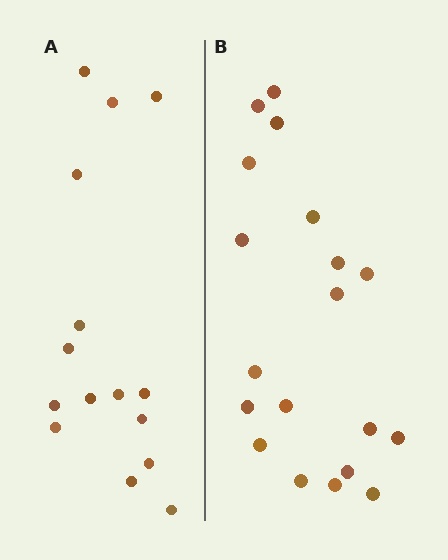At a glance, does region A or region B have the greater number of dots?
Region B (the right region) has more dots.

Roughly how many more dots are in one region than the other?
Region B has about 4 more dots than region A.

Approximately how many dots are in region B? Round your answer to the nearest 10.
About 20 dots. (The exact count is 19, which rounds to 20.)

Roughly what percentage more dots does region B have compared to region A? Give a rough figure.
About 25% more.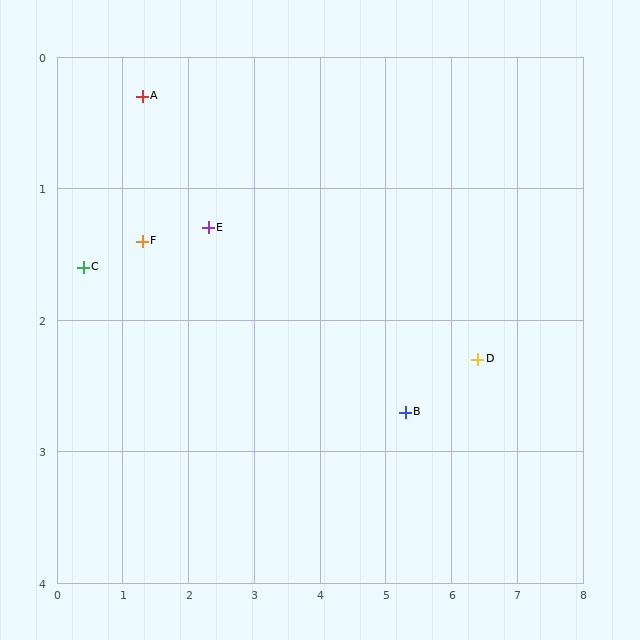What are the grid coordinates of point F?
Point F is at approximately (1.3, 1.4).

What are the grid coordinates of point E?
Point E is at approximately (2.3, 1.3).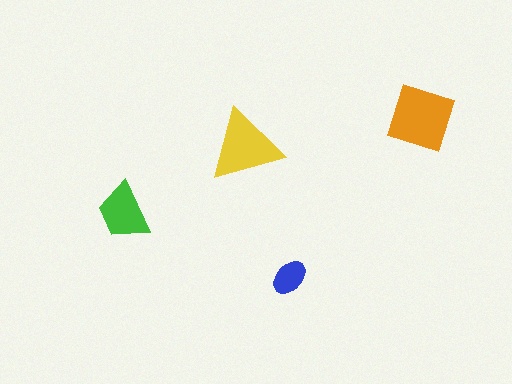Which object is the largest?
The orange square.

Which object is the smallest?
The blue ellipse.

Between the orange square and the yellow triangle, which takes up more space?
The orange square.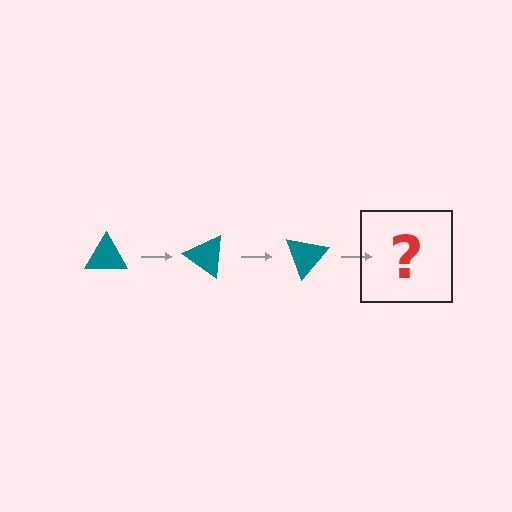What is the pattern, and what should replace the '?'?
The pattern is that the triangle rotates 35 degrees each step. The '?' should be a teal triangle rotated 105 degrees.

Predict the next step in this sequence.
The next step is a teal triangle rotated 105 degrees.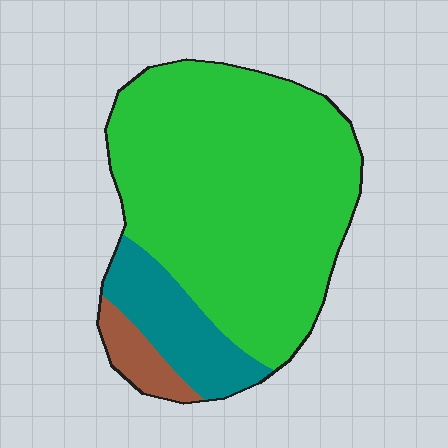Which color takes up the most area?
Green, at roughly 80%.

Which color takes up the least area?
Brown, at roughly 5%.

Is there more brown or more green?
Green.